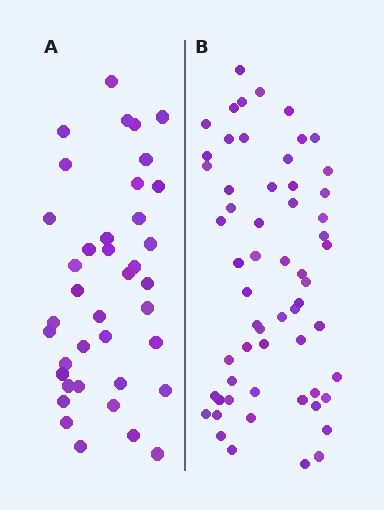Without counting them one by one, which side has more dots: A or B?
Region B (the right region) has more dots.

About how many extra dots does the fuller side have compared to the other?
Region B has approximately 20 more dots than region A.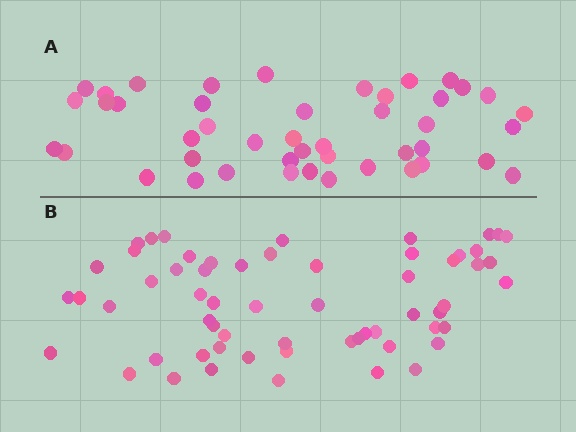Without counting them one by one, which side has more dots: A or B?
Region B (the bottom region) has more dots.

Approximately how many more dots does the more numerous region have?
Region B has approximately 15 more dots than region A.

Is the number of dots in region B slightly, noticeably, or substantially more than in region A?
Region B has noticeably more, but not dramatically so. The ratio is roughly 1.3 to 1.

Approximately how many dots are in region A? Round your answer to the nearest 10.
About 40 dots. (The exact count is 45, which rounds to 40.)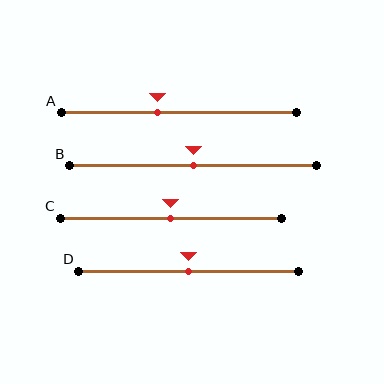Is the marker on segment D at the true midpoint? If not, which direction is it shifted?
Yes, the marker on segment D is at the true midpoint.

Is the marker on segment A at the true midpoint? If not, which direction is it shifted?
No, the marker on segment A is shifted to the left by about 9% of the segment length.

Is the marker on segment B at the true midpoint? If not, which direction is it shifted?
Yes, the marker on segment B is at the true midpoint.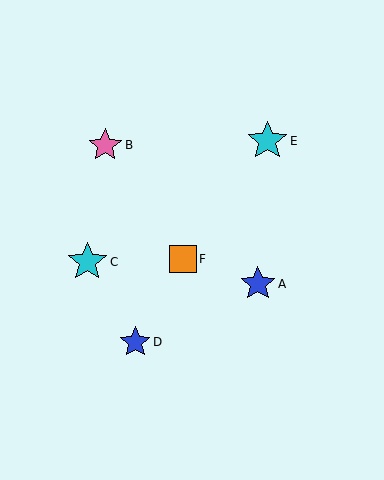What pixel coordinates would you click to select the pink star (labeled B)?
Click at (105, 145) to select the pink star B.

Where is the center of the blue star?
The center of the blue star is at (258, 284).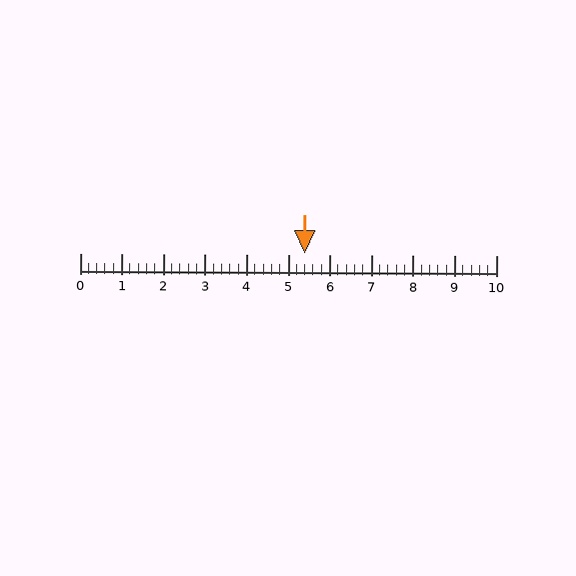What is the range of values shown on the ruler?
The ruler shows values from 0 to 10.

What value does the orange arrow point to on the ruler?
The orange arrow points to approximately 5.4.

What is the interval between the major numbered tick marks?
The major tick marks are spaced 1 units apart.